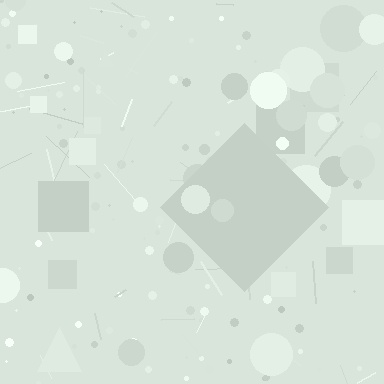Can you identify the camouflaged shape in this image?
The camouflaged shape is a diamond.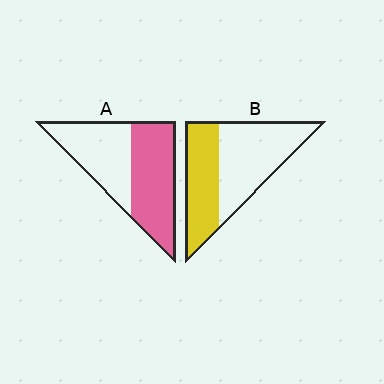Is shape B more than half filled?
No.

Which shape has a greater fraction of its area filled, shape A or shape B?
Shape A.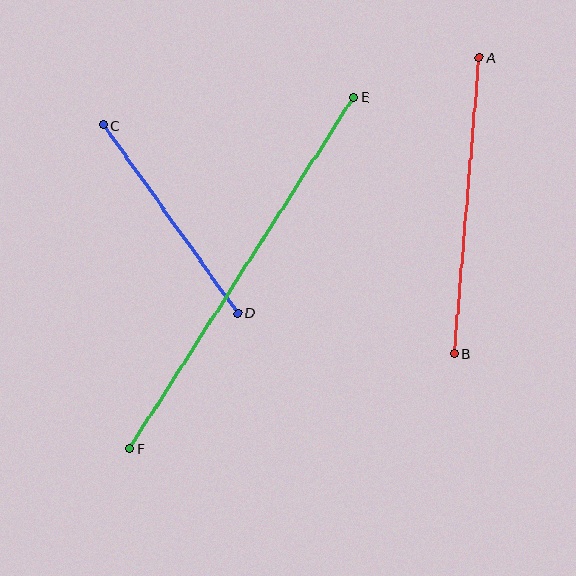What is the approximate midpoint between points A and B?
The midpoint is at approximately (467, 206) pixels.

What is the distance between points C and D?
The distance is approximately 231 pixels.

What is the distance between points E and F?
The distance is approximately 416 pixels.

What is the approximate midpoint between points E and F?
The midpoint is at approximately (241, 273) pixels.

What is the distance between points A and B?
The distance is approximately 298 pixels.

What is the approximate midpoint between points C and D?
The midpoint is at approximately (171, 219) pixels.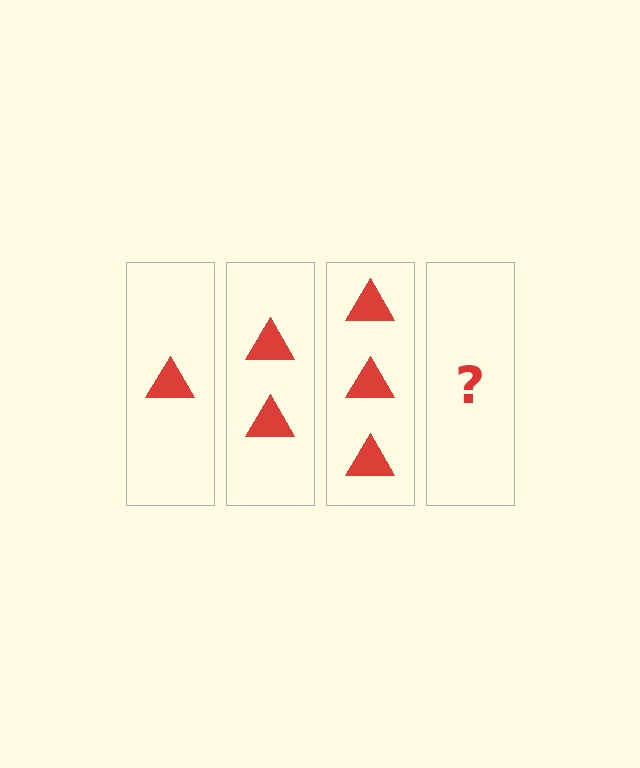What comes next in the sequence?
The next element should be 4 triangles.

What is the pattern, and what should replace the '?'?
The pattern is that each step adds one more triangle. The '?' should be 4 triangles.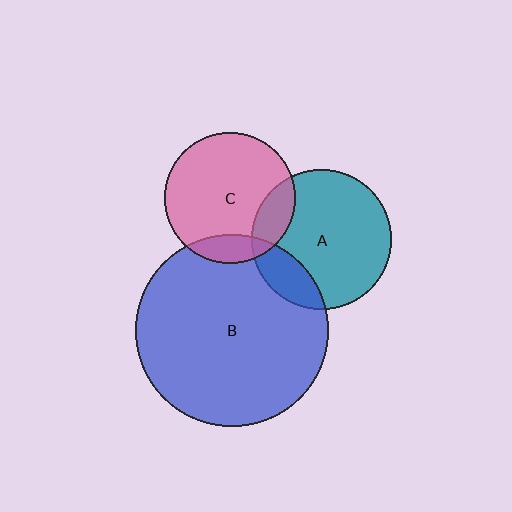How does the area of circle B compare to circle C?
Approximately 2.2 times.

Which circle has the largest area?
Circle B (blue).